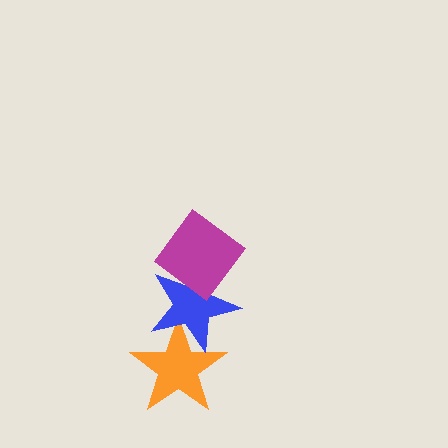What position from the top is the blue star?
The blue star is 2nd from the top.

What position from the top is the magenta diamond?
The magenta diamond is 1st from the top.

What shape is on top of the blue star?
The magenta diamond is on top of the blue star.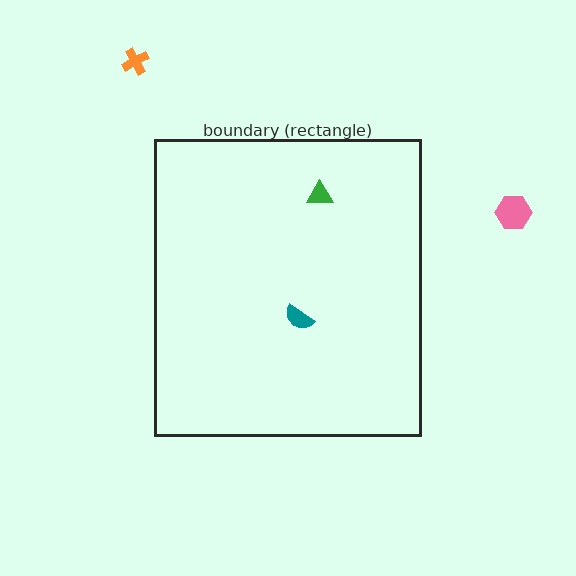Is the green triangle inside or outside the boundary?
Inside.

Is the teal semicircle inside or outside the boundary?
Inside.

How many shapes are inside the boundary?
2 inside, 2 outside.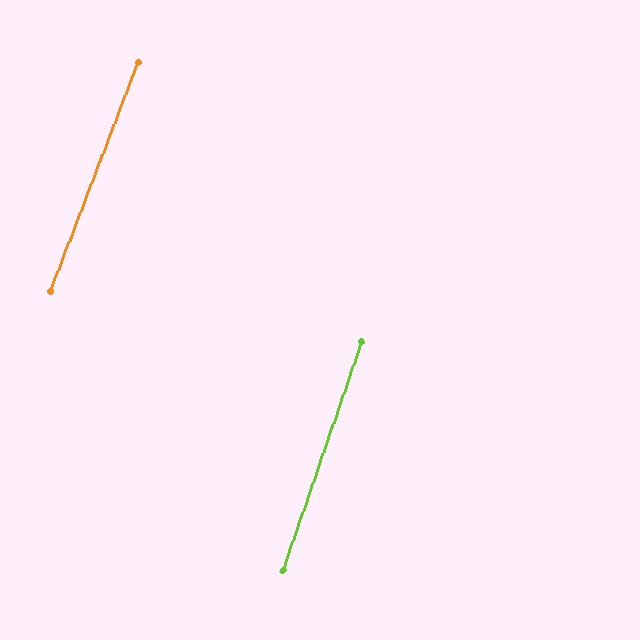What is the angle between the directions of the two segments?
Approximately 2 degrees.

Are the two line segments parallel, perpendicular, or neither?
Parallel — their directions differ by only 2.0°.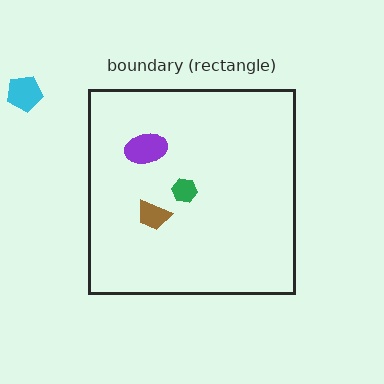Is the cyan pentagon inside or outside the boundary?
Outside.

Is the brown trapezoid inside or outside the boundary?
Inside.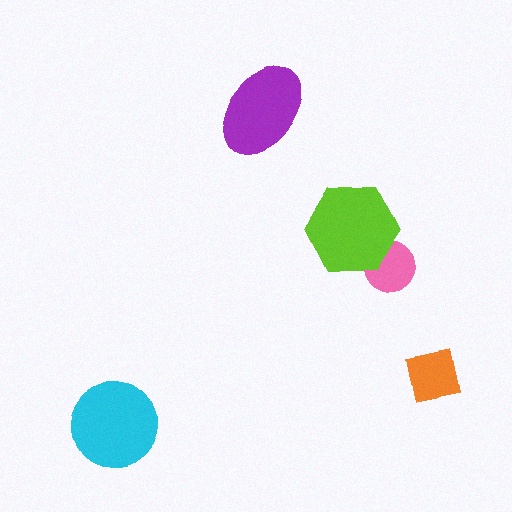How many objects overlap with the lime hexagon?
1 object overlaps with the lime hexagon.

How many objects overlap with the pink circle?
1 object overlaps with the pink circle.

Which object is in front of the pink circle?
The lime hexagon is in front of the pink circle.